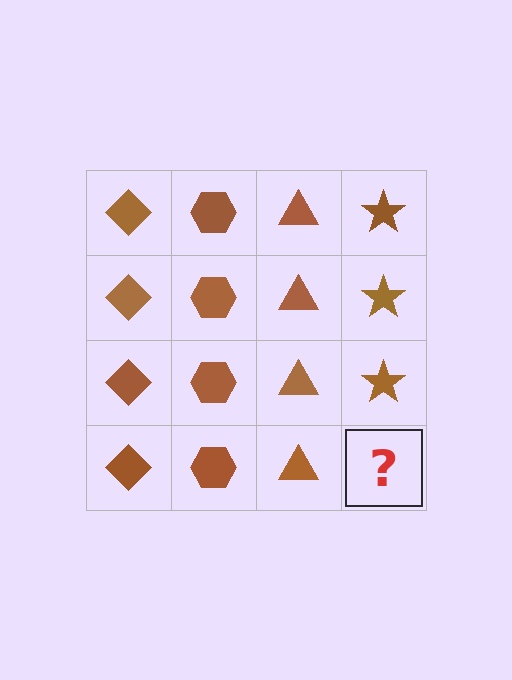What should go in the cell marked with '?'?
The missing cell should contain a brown star.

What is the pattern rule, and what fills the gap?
The rule is that each column has a consistent shape. The gap should be filled with a brown star.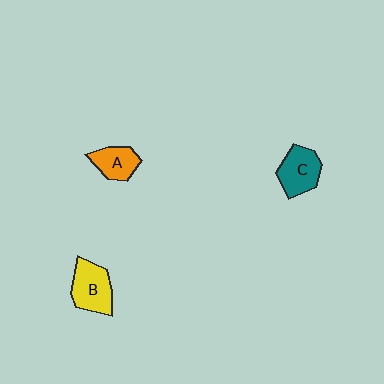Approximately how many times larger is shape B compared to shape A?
Approximately 1.4 times.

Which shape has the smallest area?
Shape A (orange).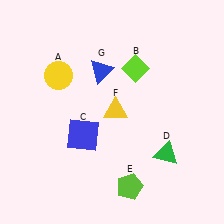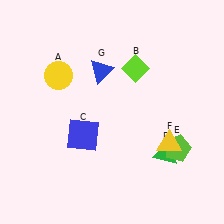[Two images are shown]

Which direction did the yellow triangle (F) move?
The yellow triangle (F) moved right.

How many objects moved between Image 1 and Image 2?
2 objects moved between the two images.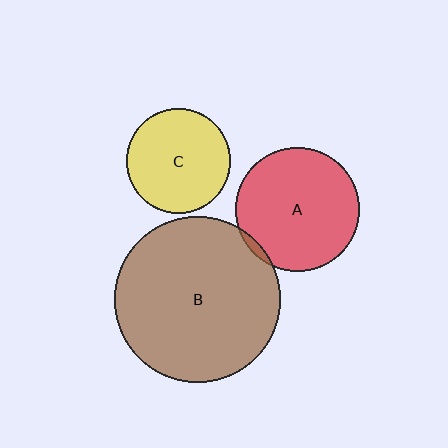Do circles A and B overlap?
Yes.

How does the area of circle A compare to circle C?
Approximately 1.4 times.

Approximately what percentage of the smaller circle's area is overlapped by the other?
Approximately 5%.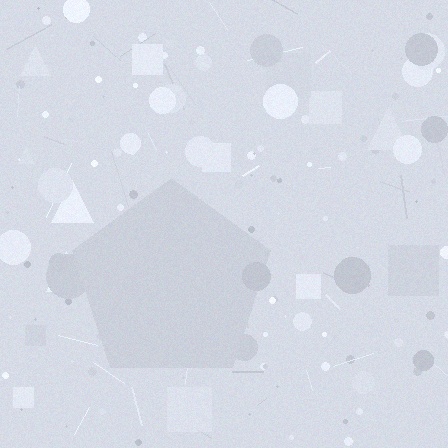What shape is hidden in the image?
A pentagon is hidden in the image.